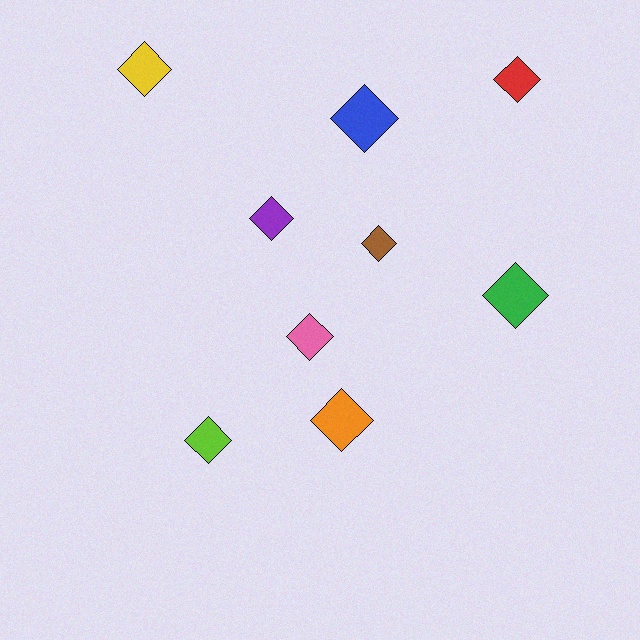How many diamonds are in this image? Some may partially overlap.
There are 9 diamonds.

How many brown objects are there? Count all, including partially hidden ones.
There is 1 brown object.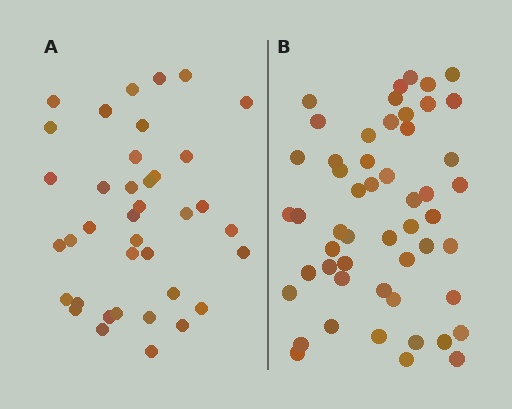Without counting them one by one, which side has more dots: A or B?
Region B (the right region) has more dots.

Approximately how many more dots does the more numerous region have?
Region B has approximately 15 more dots than region A.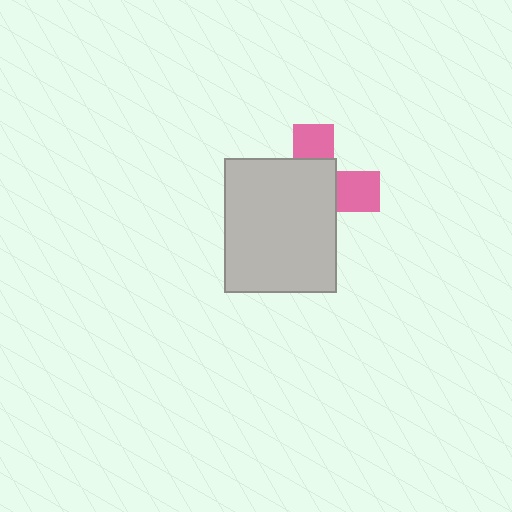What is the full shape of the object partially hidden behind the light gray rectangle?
The partially hidden object is a pink cross.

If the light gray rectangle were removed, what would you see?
You would see the complete pink cross.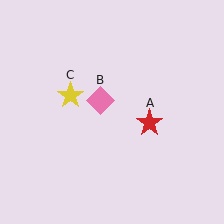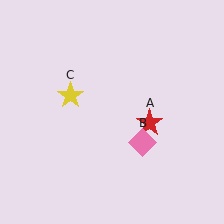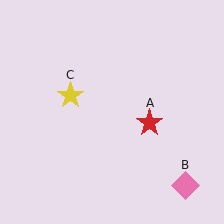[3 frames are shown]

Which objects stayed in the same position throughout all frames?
Red star (object A) and yellow star (object C) remained stationary.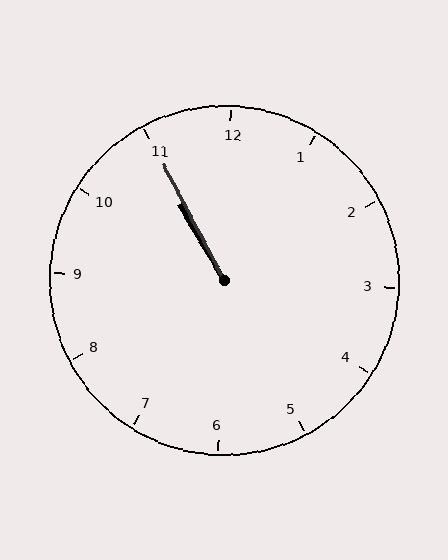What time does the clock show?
10:55.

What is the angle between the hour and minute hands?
Approximately 2 degrees.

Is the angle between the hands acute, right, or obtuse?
It is acute.